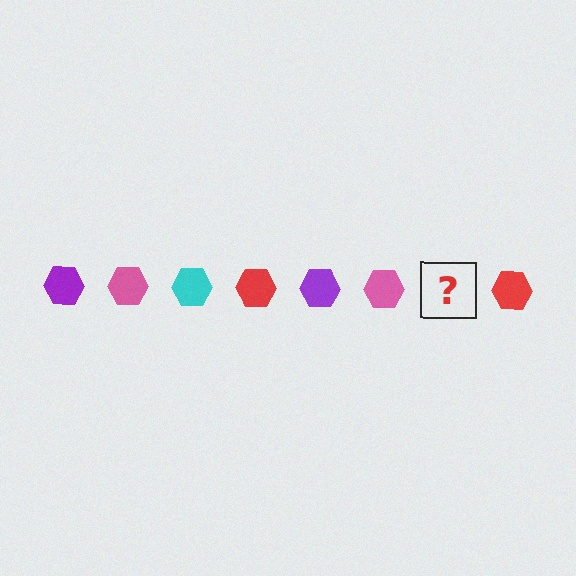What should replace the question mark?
The question mark should be replaced with a cyan hexagon.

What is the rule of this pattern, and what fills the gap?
The rule is that the pattern cycles through purple, pink, cyan, red hexagons. The gap should be filled with a cyan hexagon.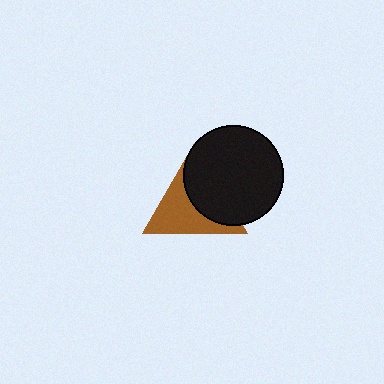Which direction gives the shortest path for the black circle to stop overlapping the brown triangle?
Moving right gives the shortest separation.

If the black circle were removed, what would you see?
You would see the complete brown triangle.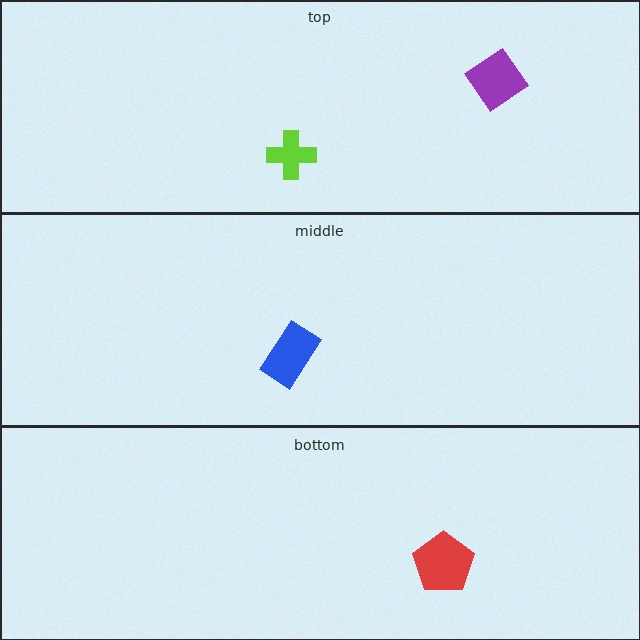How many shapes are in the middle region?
1.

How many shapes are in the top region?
2.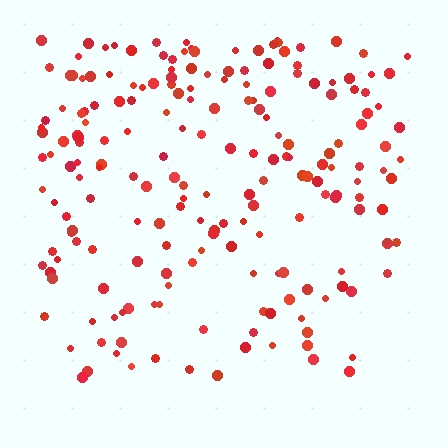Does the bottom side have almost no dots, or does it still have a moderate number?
Still a moderate number, just noticeably fewer than the top.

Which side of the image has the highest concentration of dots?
The top.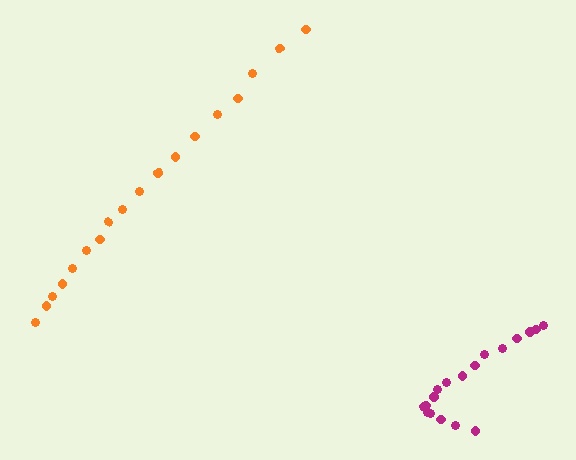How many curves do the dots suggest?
There are 2 distinct paths.